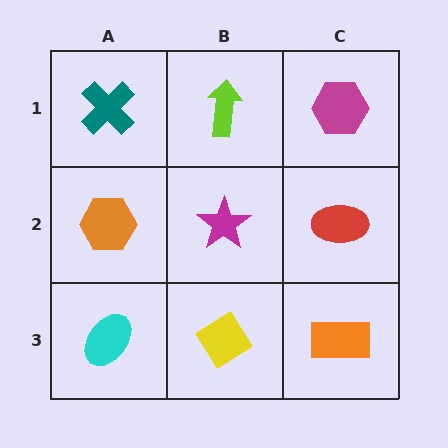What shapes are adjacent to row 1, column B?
A magenta star (row 2, column B), a teal cross (row 1, column A), a magenta hexagon (row 1, column C).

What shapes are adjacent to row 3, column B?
A magenta star (row 2, column B), a cyan ellipse (row 3, column A), an orange rectangle (row 3, column C).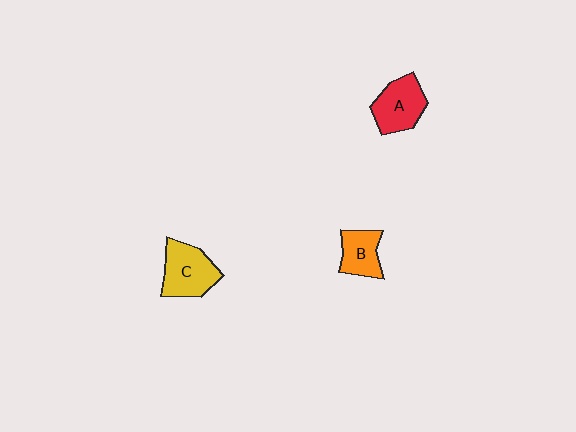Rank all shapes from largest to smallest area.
From largest to smallest: C (yellow), A (red), B (orange).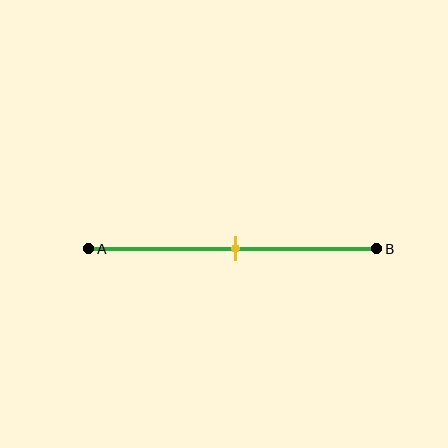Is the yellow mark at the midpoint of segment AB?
Yes, the mark is approximately at the midpoint.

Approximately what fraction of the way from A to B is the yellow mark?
The yellow mark is approximately 50% of the way from A to B.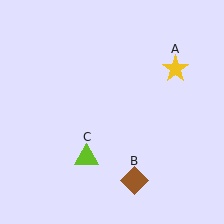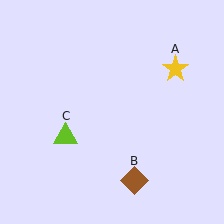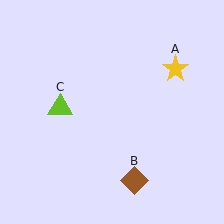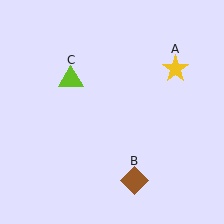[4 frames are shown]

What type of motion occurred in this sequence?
The lime triangle (object C) rotated clockwise around the center of the scene.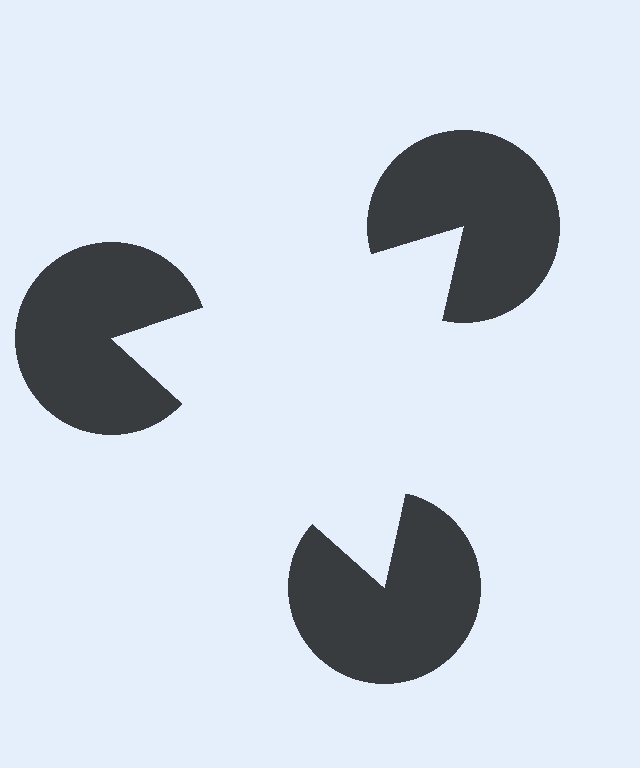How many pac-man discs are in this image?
There are 3 — one at each vertex of the illusory triangle.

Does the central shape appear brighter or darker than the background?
It typically appears slightly brighter than the background, even though no actual brightness change is drawn.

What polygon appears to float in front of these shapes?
An illusory triangle — its edges are inferred from the aligned wedge cuts in the pac-man discs, not physically drawn.